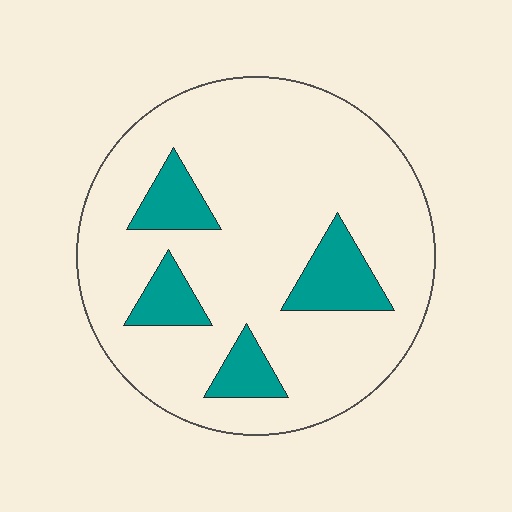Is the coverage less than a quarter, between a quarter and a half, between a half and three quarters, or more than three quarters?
Less than a quarter.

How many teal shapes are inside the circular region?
4.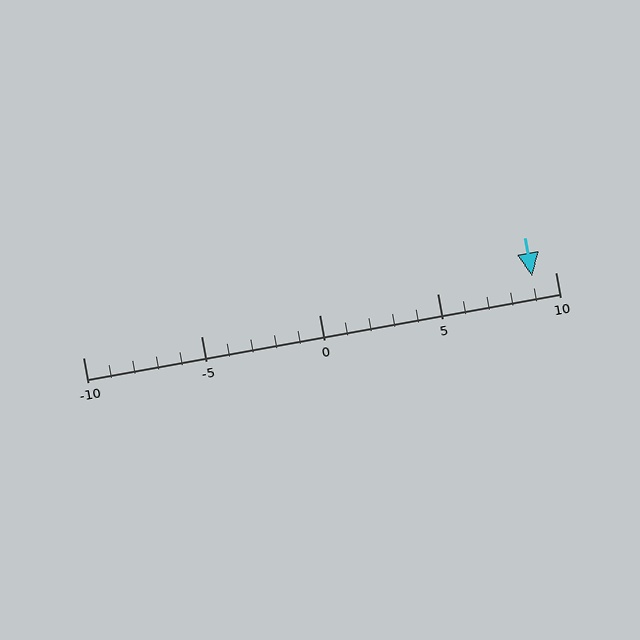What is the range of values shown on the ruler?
The ruler shows values from -10 to 10.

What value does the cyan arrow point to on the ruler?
The cyan arrow points to approximately 9.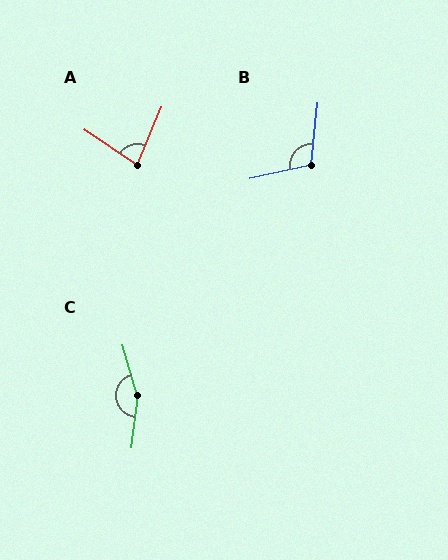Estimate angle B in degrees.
Approximately 108 degrees.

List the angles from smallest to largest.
A (79°), B (108°), C (157°).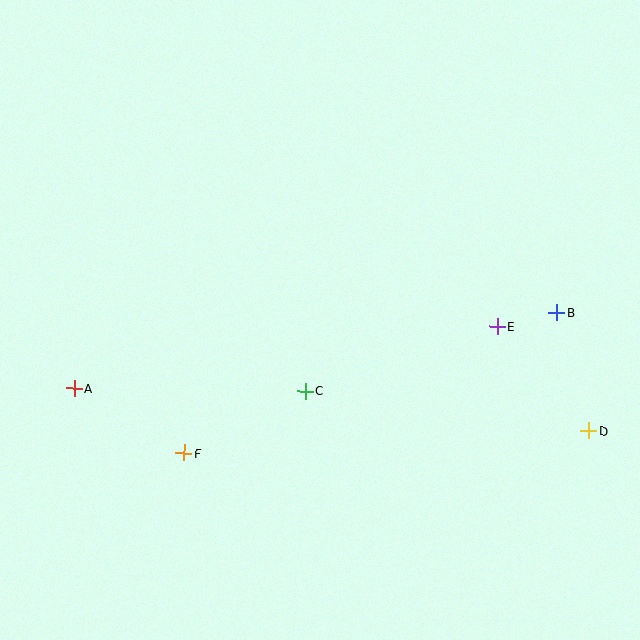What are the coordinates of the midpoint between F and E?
The midpoint between F and E is at (341, 390).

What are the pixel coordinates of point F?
Point F is at (184, 453).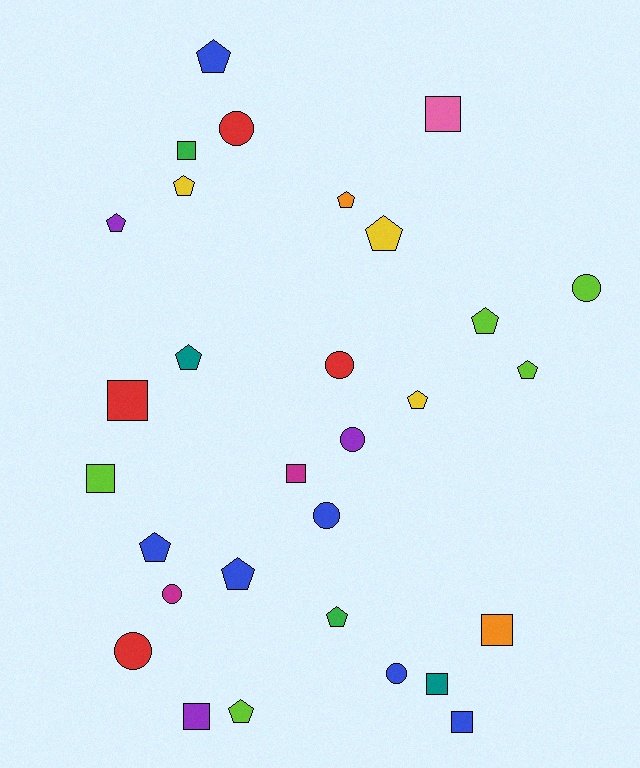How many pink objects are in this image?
There is 1 pink object.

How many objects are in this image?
There are 30 objects.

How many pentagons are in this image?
There are 13 pentagons.